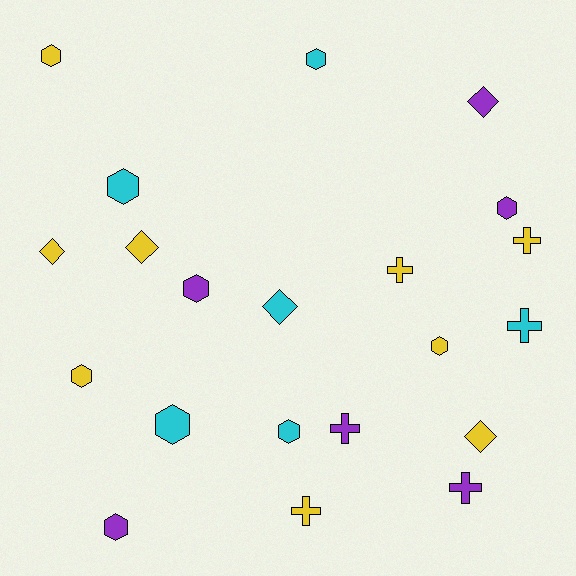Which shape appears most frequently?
Hexagon, with 10 objects.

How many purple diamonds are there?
There is 1 purple diamond.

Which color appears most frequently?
Yellow, with 9 objects.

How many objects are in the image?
There are 21 objects.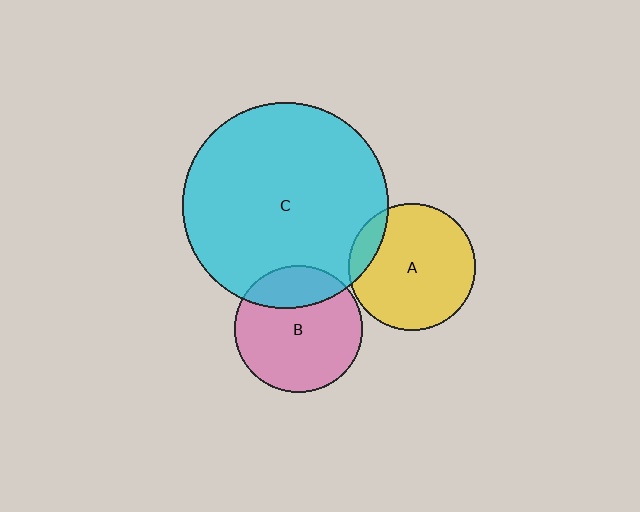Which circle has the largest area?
Circle C (cyan).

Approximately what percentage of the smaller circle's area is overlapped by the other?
Approximately 25%.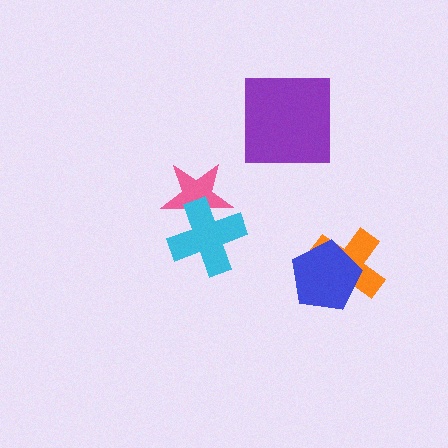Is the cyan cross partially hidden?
No, no other shape covers it.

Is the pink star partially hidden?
Yes, it is partially covered by another shape.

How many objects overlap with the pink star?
1 object overlaps with the pink star.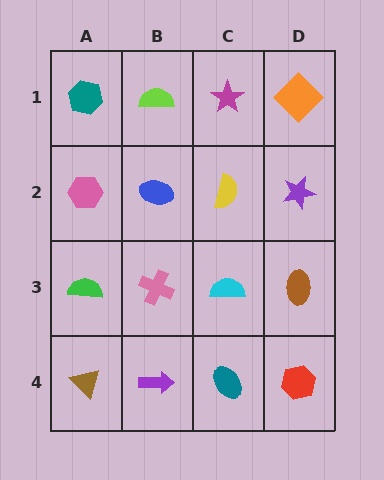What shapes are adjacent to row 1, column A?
A pink hexagon (row 2, column A), a lime semicircle (row 1, column B).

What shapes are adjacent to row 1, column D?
A purple star (row 2, column D), a magenta star (row 1, column C).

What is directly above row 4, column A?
A green semicircle.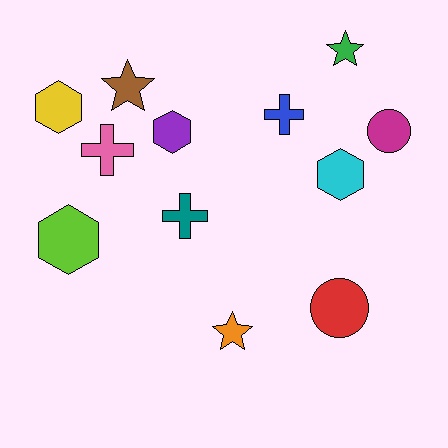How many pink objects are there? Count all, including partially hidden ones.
There is 1 pink object.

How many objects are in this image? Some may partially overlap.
There are 12 objects.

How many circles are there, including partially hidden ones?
There are 2 circles.